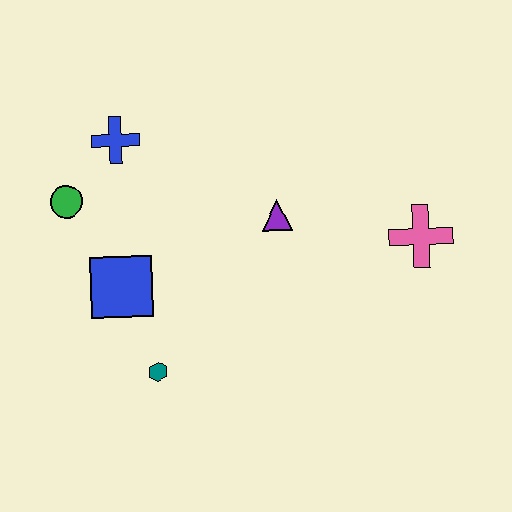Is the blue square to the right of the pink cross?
No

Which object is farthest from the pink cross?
The green circle is farthest from the pink cross.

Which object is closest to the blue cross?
The green circle is closest to the blue cross.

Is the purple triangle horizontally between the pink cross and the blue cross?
Yes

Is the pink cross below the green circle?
Yes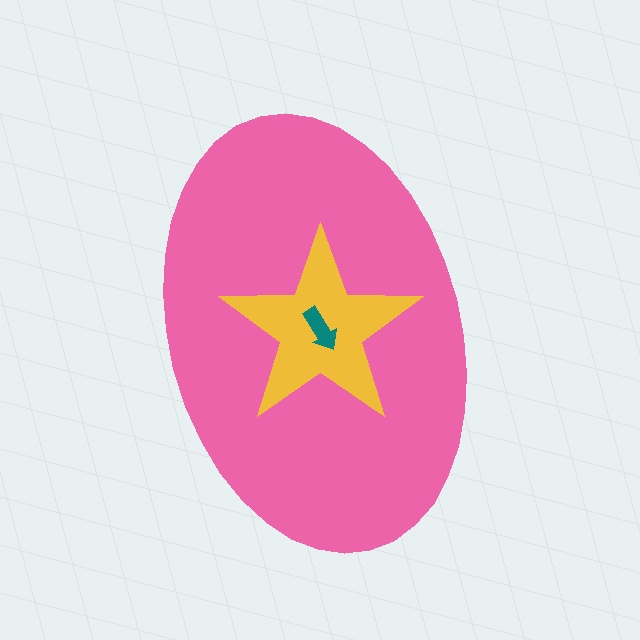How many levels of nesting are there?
3.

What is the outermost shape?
The pink ellipse.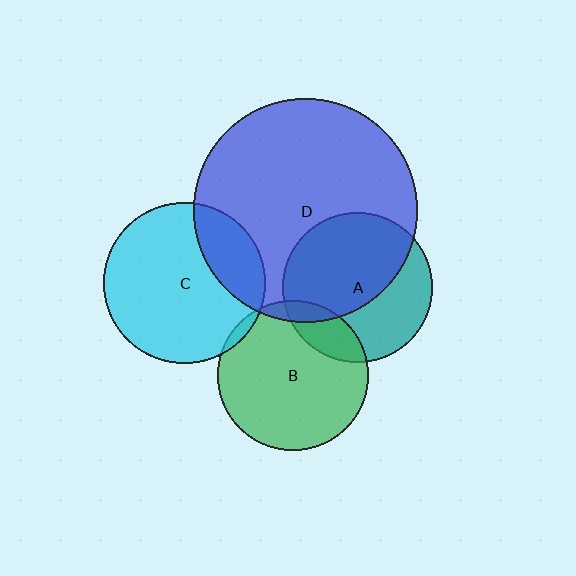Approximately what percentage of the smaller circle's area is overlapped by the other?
Approximately 60%.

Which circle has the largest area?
Circle D (blue).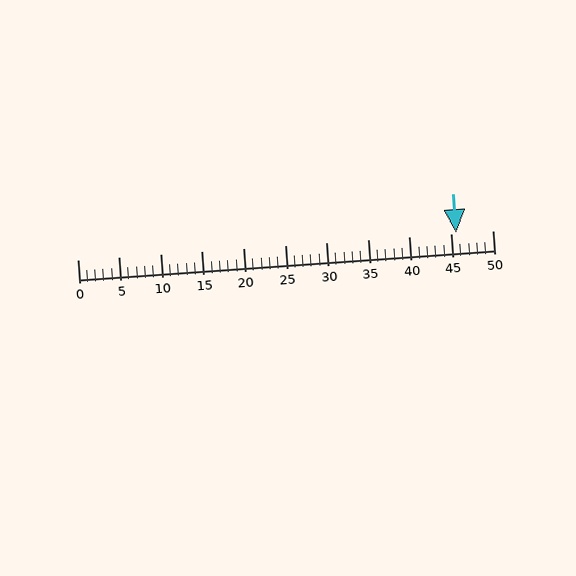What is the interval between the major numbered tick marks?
The major tick marks are spaced 5 units apart.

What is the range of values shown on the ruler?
The ruler shows values from 0 to 50.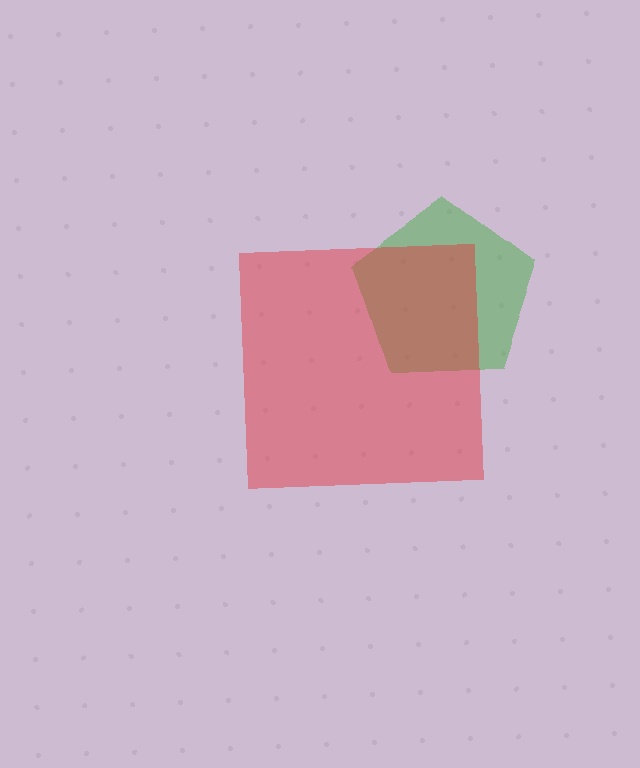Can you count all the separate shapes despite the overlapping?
Yes, there are 2 separate shapes.